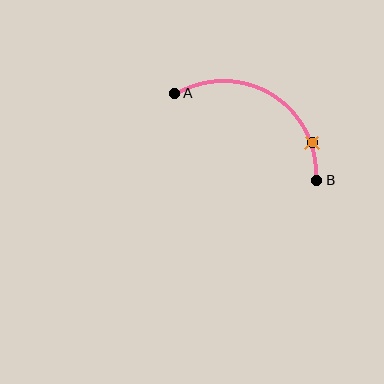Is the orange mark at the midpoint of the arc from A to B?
No. The orange mark lies on the arc but is closer to endpoint B. The arc midpoint would be at the point on the curve equidistant along the arc from both A and B.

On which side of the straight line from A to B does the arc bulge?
The arc bulges above the straight line connecting A and B.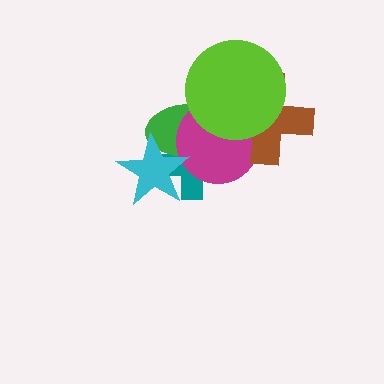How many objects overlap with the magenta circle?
5 objects overlap with the magenta circle.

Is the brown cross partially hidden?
Yes, it is partially covered by another shape.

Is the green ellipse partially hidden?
Yes, it is partially covered by another shape.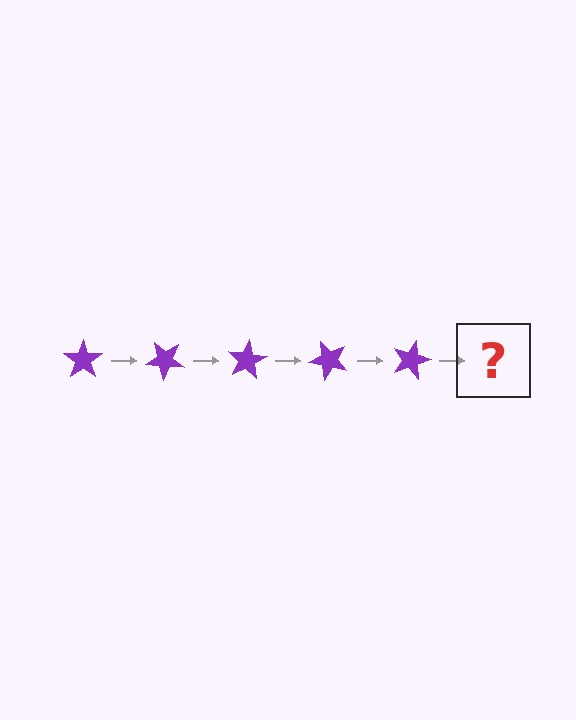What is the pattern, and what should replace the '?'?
The pattern is that the star rotates 40 degrees each step. The '?' should be a purple star rotated 200 degrees.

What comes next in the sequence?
The next element should be a purple star rotated 200 degrees.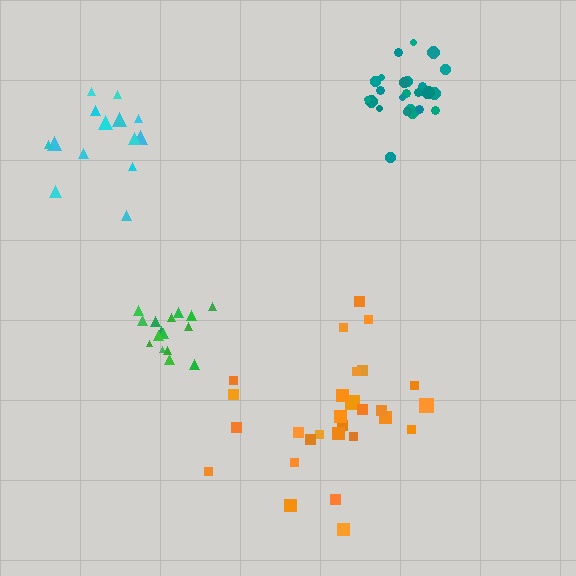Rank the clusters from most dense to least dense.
teal, green, cyan, orange.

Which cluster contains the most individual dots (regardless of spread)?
Orange (28).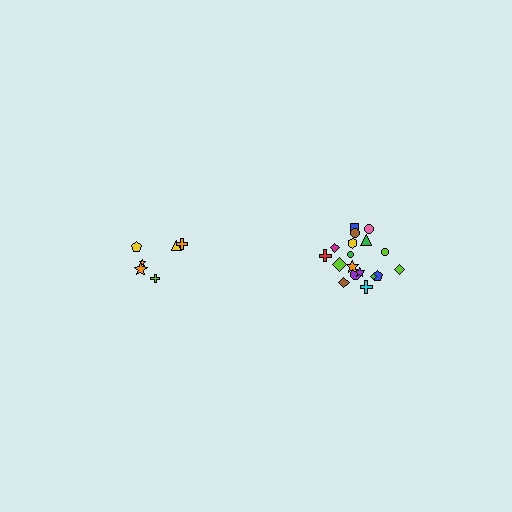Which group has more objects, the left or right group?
The right group.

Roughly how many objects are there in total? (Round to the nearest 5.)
Roughly 25 objects in total.